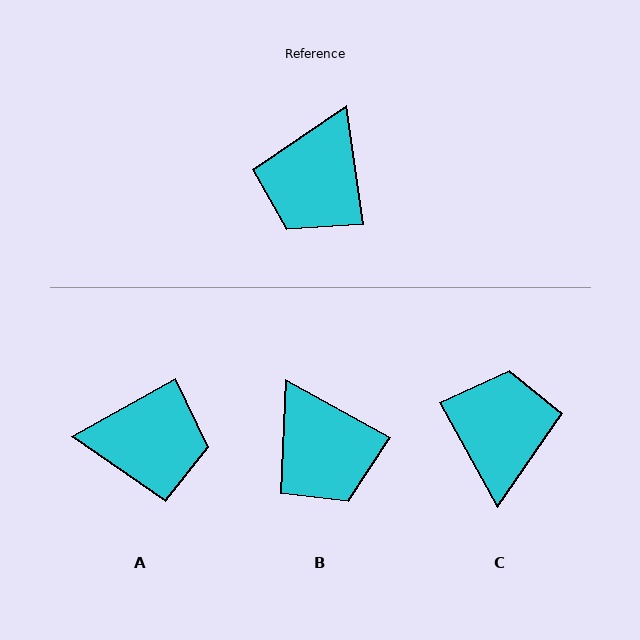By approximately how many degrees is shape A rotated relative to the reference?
Approximately 111 degrees counter-clockwise.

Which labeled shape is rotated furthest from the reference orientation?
C, about 159 degrees away.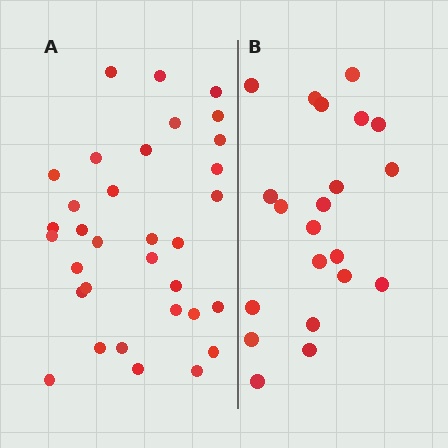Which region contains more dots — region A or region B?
Region A (the left region) has more dots.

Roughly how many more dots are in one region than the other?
Region A has roughly 12 or so more dots than region B.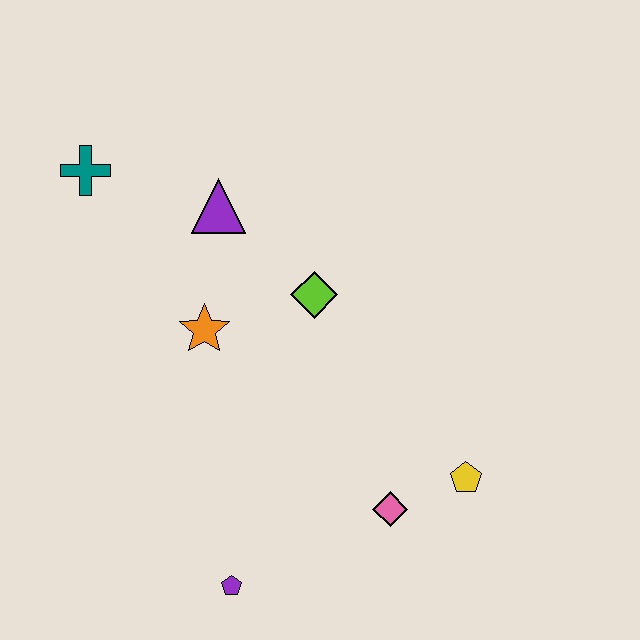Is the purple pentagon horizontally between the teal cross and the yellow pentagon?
Yes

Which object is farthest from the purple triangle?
The purple pentagon is farthest from the purple triangle.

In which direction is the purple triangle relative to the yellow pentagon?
The purple triangle is above the yellow pentagon.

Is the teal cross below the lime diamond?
No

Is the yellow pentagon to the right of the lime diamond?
Yes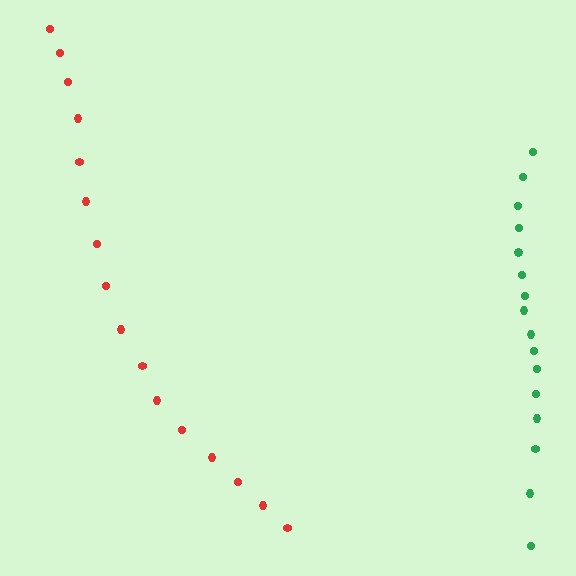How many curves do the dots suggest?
There are 2 distinct paths.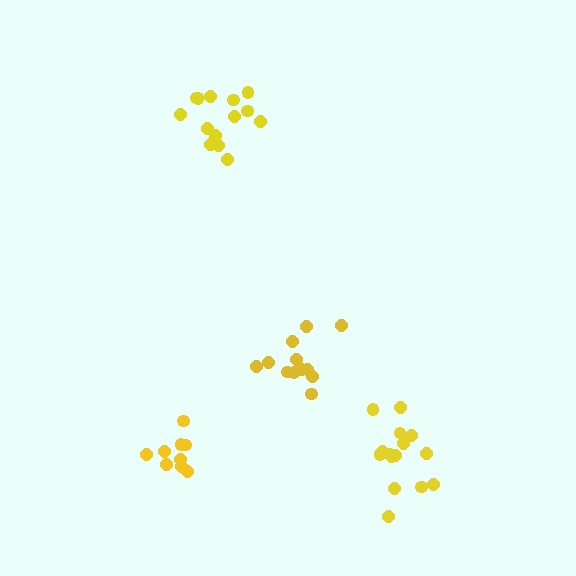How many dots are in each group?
Group 1: 14 dots, Group 2: 9 dots, Group 3: 12 dots, Group 4: 15 dots (50 total).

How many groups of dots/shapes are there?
There are 4 groups.